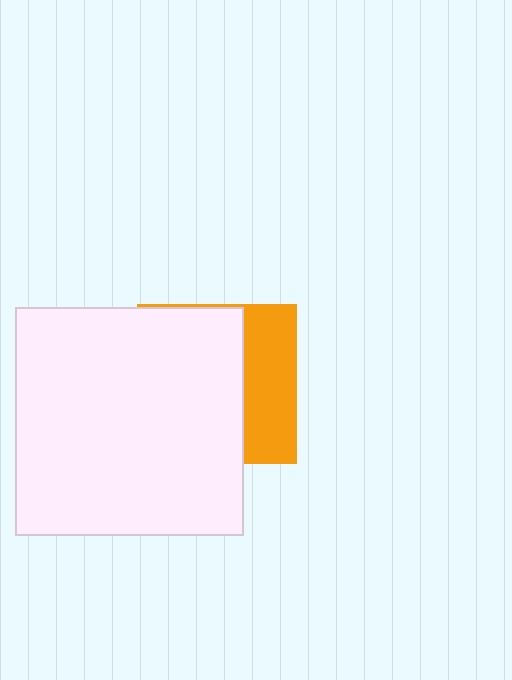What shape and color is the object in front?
The object in front is a white square.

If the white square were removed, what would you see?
You would see the complete orange square.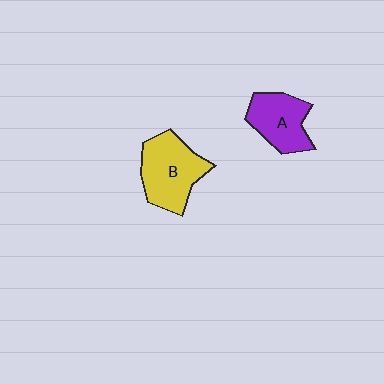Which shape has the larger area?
Shape B (yellow).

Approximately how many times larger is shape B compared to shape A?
Approximately 1.3 times.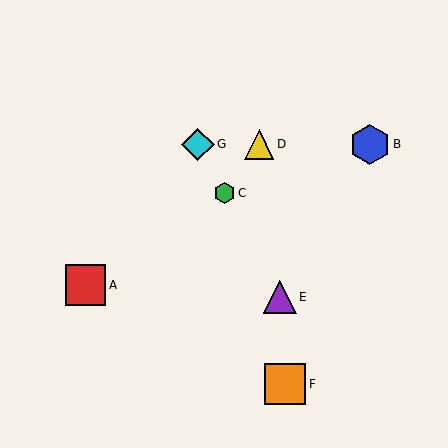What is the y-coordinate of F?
Object F is at y≈384.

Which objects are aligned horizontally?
Objects B, D, G are aligned horizontally.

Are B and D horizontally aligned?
Yes, both are at y≈144.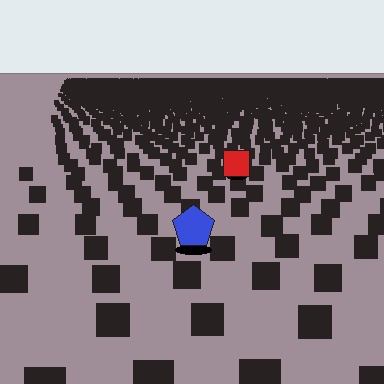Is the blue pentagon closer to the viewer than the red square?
Yes. The blue pentagon is closer — you can tell from the texture gradient: the ground texture is coarser near it.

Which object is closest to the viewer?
The blue pentagon is closest. The texture marks near it are larger and more spread out.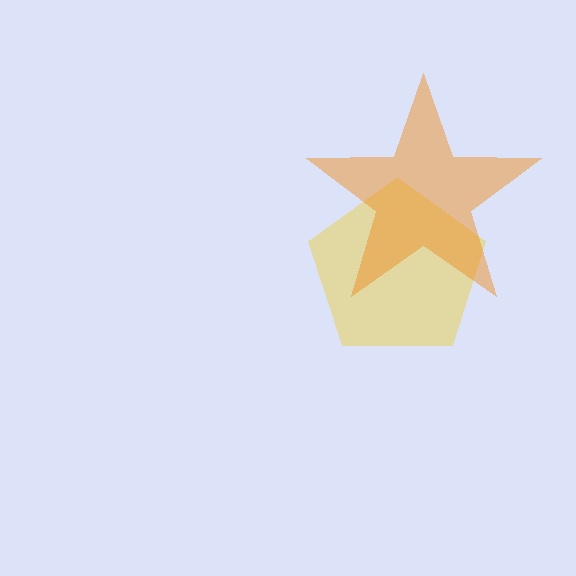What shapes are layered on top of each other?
The layered shapes are: a yellow pentagon, an orange star.